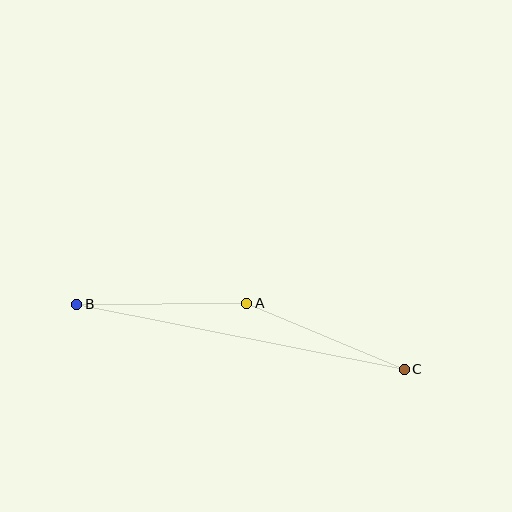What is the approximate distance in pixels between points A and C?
The distance between A and C is approximately 171 pixels.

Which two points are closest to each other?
Points A and B are closest to each other.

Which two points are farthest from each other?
Points B and C are farthest from each other.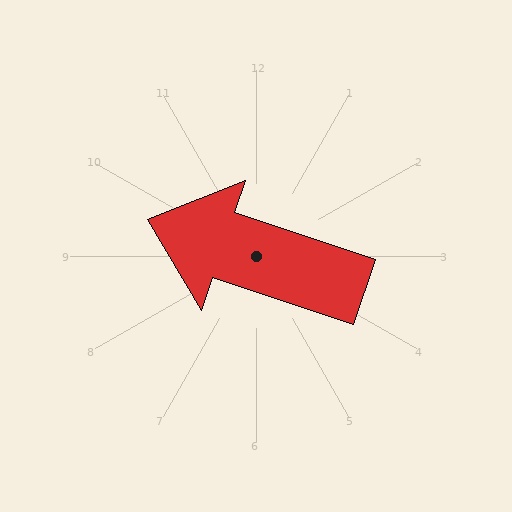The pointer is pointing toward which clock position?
Roughly 10 o'clock.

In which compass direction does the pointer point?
West.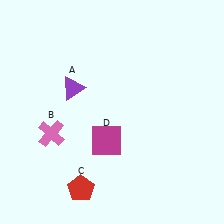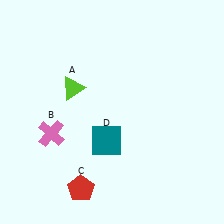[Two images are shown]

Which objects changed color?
A changed from purple to lime. D changed from magenta to teal.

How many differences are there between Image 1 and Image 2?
There are 2 differences between the two images.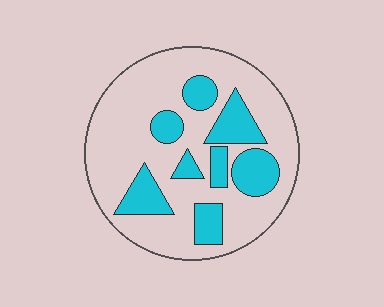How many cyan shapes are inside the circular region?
8.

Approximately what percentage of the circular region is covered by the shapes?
Approximately 25%.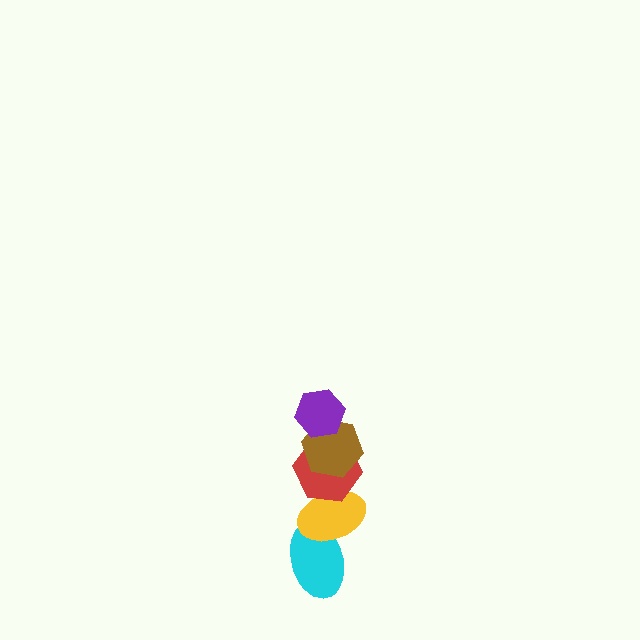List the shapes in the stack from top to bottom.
From top to bottom: the purple hexagon, the brown hexagon, the red hexagon, the yellow ellipse, the cyan ellipse.